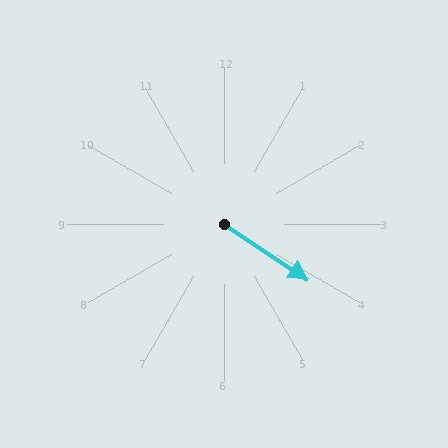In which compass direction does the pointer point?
Southeast.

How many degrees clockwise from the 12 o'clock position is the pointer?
Approximately 123 degrees.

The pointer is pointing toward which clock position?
Roughly 4 o'clock.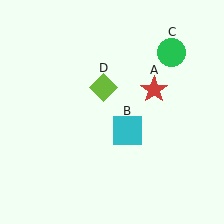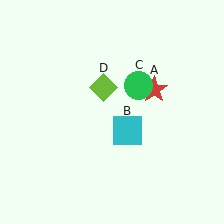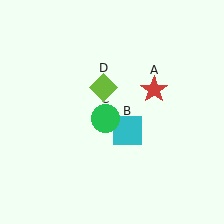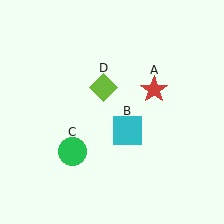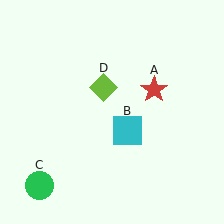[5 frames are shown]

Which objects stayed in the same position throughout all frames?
Red star (object A) and cyan square (object B) and lime diamond (object D) remained stationary.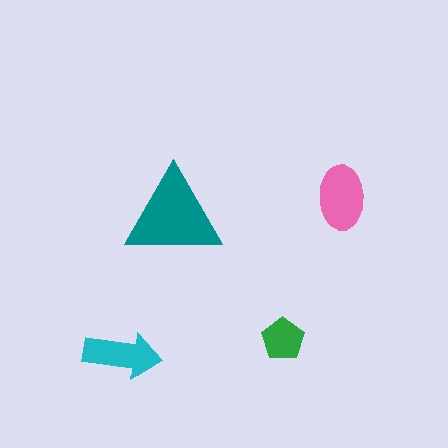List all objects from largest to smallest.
The teal triangle, the pink ellipse, the cyan arrow, the green pentagon.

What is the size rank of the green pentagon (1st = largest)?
4th.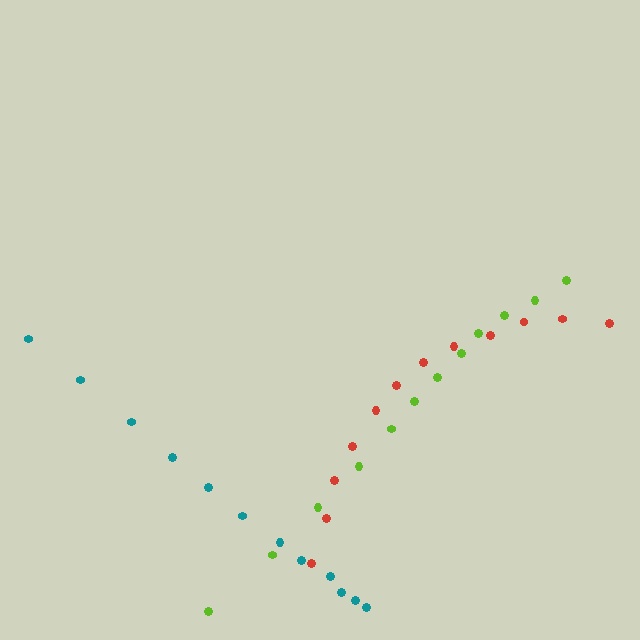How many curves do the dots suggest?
There are 3 distinct paths.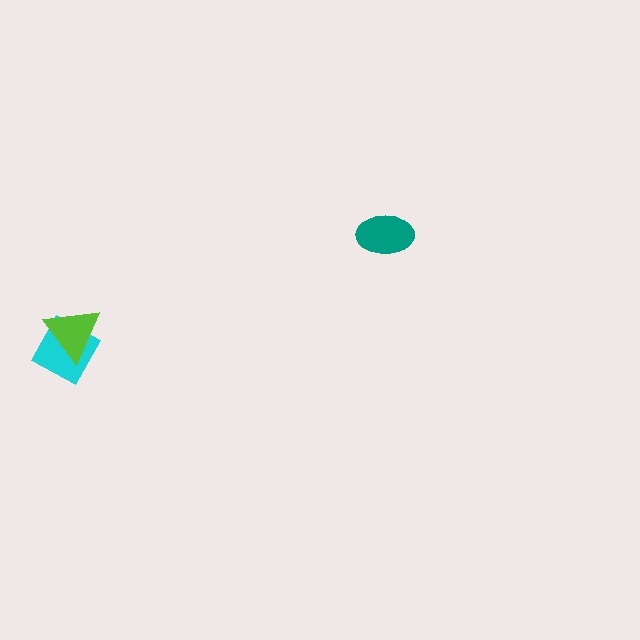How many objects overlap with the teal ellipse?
0 objects overlap with the teal ellipse.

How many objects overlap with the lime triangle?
1 object overlaps with the lime triangle.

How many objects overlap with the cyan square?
1 object overlaps with the cyan square.